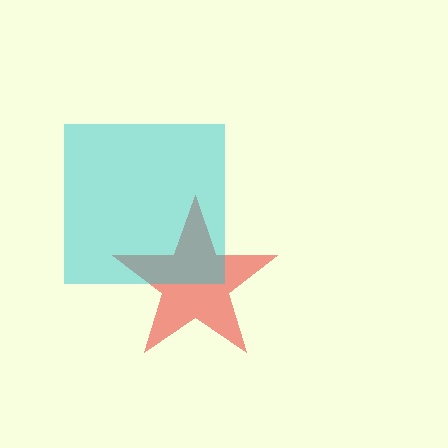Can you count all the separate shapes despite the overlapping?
Yes, there are 2 separate shapes.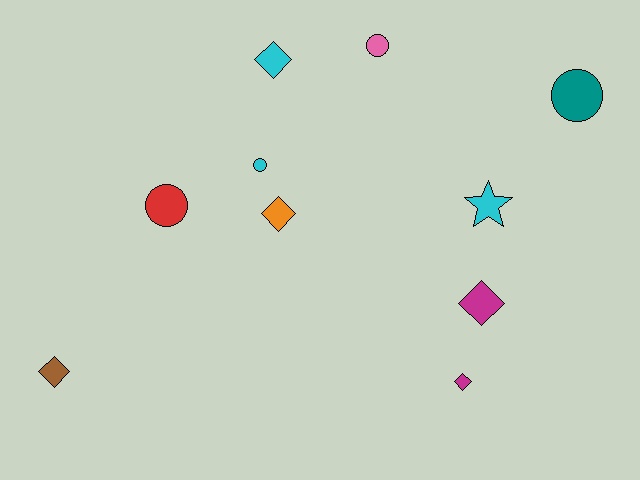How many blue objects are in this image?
There are no blue objects.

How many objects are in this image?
There are 10 objects.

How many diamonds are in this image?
There are 5 diamonds.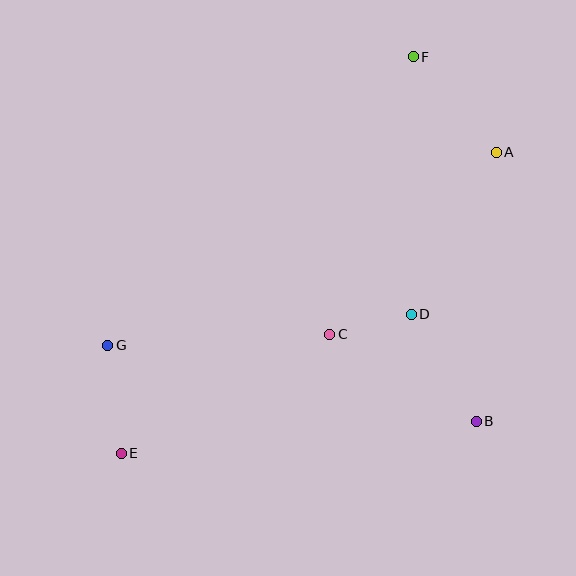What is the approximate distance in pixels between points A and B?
The distance between A and B is approximately 270 pixels.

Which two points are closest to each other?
Points C and D are closest to each other.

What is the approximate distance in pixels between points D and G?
The distance between D and G is approximately 305 pixels.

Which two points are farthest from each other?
Points E and F are farthest from each other.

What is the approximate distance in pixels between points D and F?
The distance between D and F is approximately 258 pixels.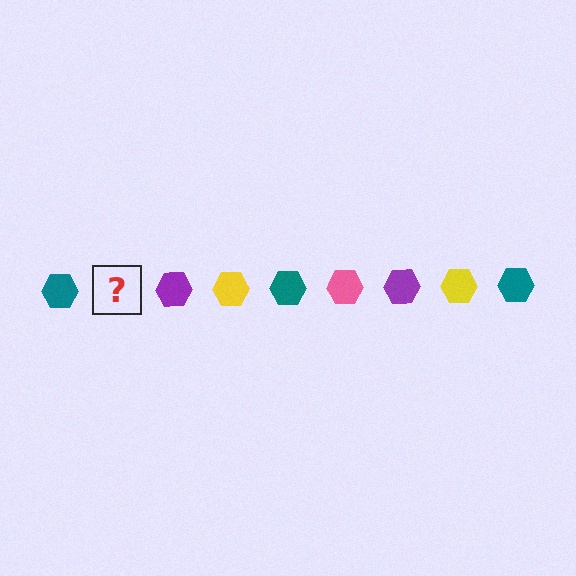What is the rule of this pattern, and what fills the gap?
The rule is that the pattern cycles through teal, pink, purple, yellow hexagons. The gap should be filled with a pink hexagon.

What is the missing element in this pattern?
The missing element is a pink hexagon.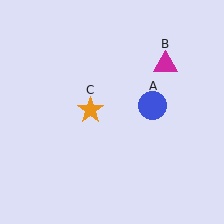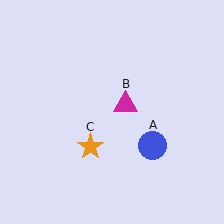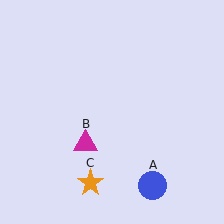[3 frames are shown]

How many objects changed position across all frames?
3 objects changed position: blue circle (object A), magenta triangle (object B), orange star (object C).